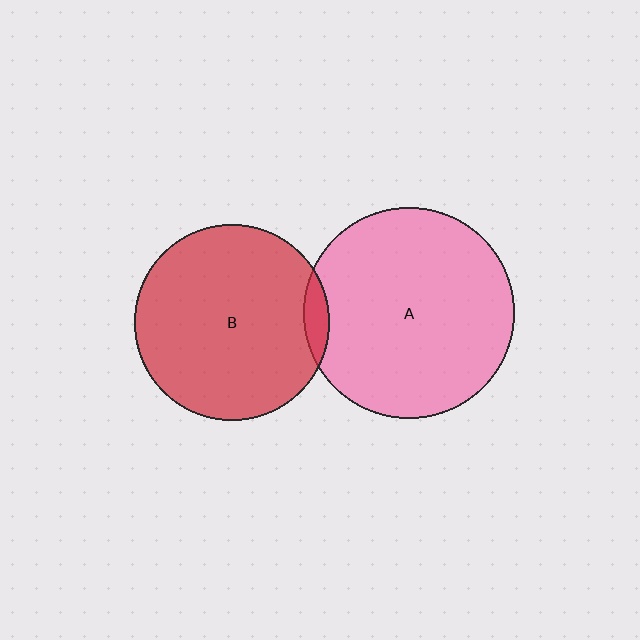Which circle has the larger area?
Circle A (pink).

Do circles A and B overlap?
Yes.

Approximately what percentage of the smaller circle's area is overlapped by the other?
Approximately 5%.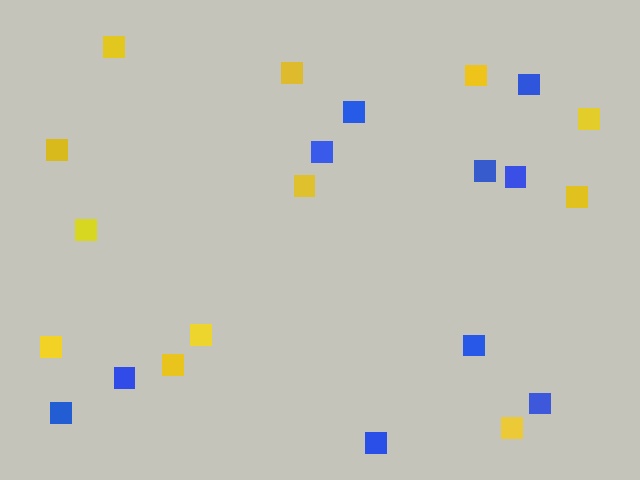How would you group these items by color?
There are 2 groups: one group of yellow squares (12) and one group of blue squares (10).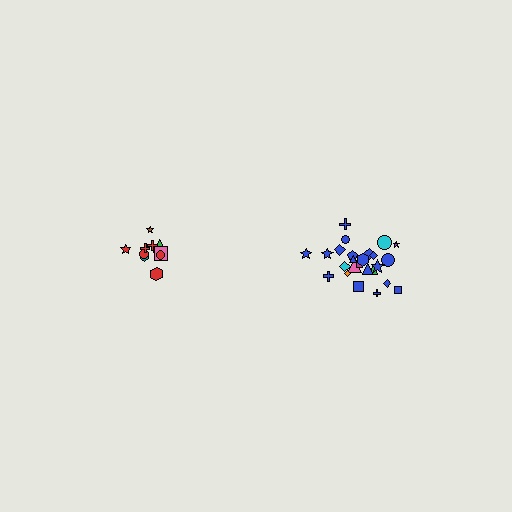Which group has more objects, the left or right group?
The right group.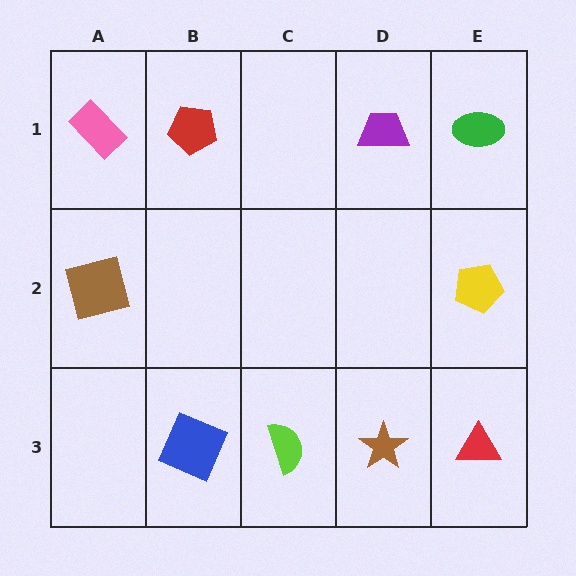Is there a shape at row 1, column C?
No, that cell is empty.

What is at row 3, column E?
A red triangle.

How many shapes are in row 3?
4 shapes.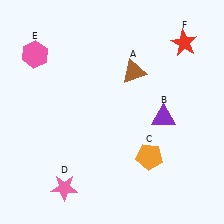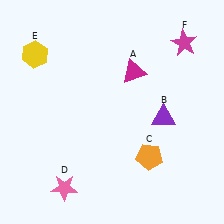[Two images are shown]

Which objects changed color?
A changed from brown to magenta. E changed from pink to yellow. F changed from red to magenta.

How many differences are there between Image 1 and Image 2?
There are 3 differences between the two images.